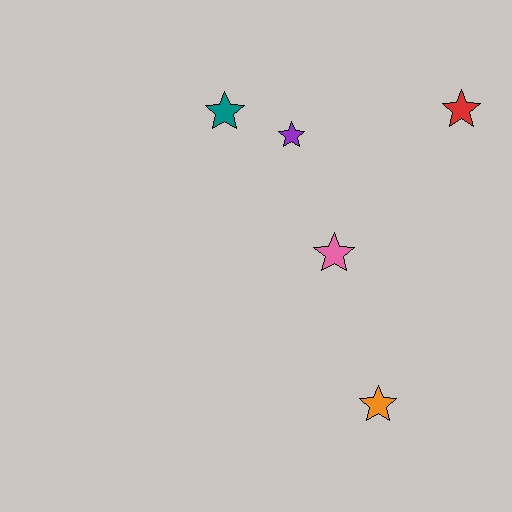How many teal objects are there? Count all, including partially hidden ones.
There is 1 teal object.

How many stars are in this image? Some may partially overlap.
There are 5 stars.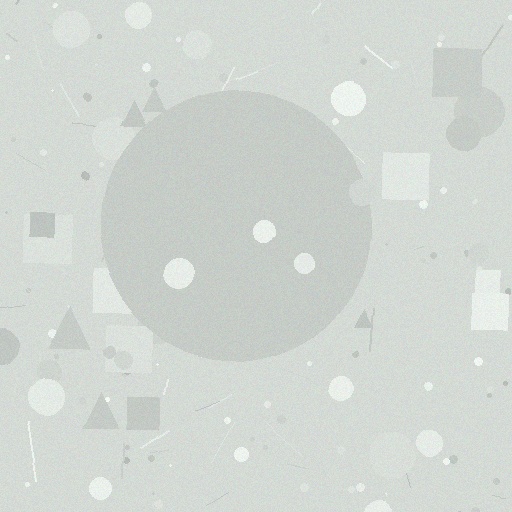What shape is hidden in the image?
A circle is hidden in the image.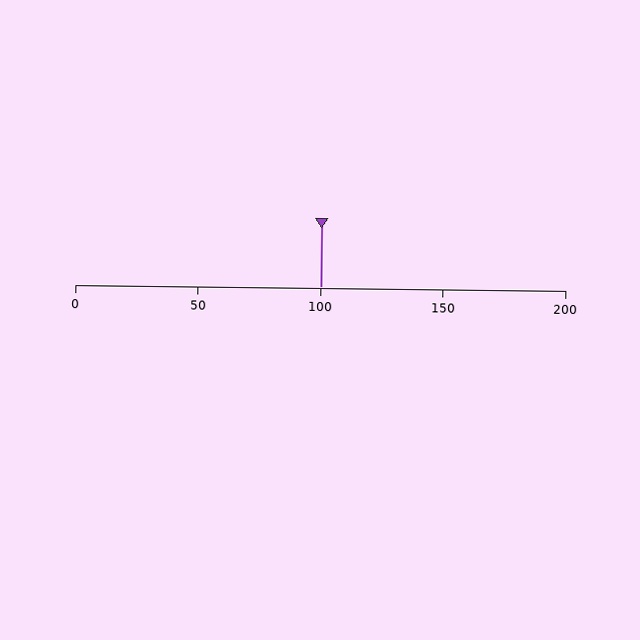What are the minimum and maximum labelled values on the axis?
The axis runs from 0 to 200.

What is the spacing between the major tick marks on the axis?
The major ticks are spaced 50 apart.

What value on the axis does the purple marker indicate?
The marker indicates approximately 100.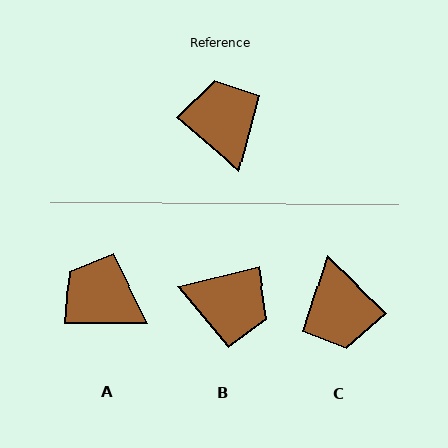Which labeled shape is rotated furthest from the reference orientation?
C, about 177 degrees away.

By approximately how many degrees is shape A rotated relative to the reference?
Approximately 41 degrees counter-clockwise.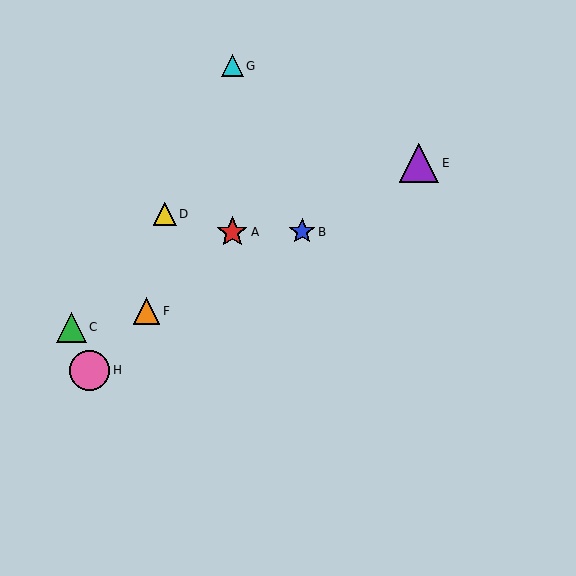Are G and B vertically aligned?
No, G is at x≈232 and B is at x≈302.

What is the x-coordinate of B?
Object B is at x≈302.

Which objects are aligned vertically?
Objects A, G are aligned vertically.